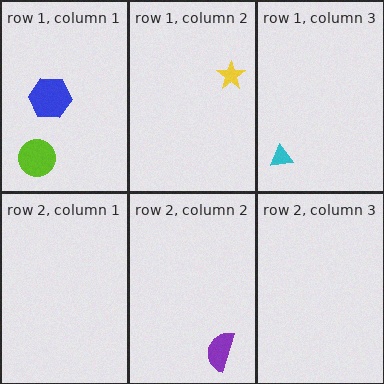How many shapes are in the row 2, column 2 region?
1.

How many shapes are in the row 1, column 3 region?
1.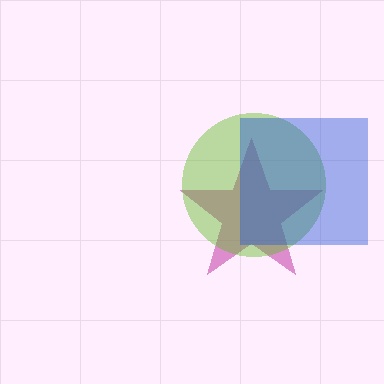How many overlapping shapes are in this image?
There are 3 overlapping shapes in the image.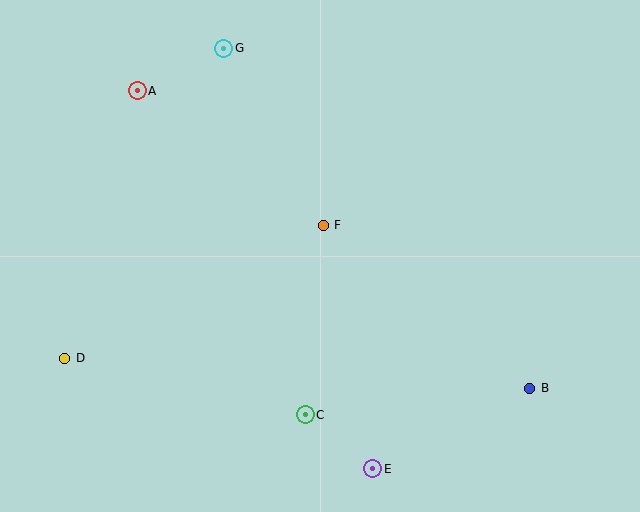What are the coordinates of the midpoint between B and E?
The midpoint between B and E is at (451, 429).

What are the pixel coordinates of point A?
Point A is at (137, 91).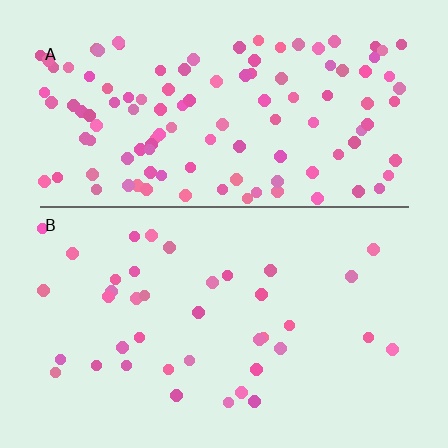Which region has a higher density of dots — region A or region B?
A (the top).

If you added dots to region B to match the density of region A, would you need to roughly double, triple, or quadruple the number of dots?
Approximately triple.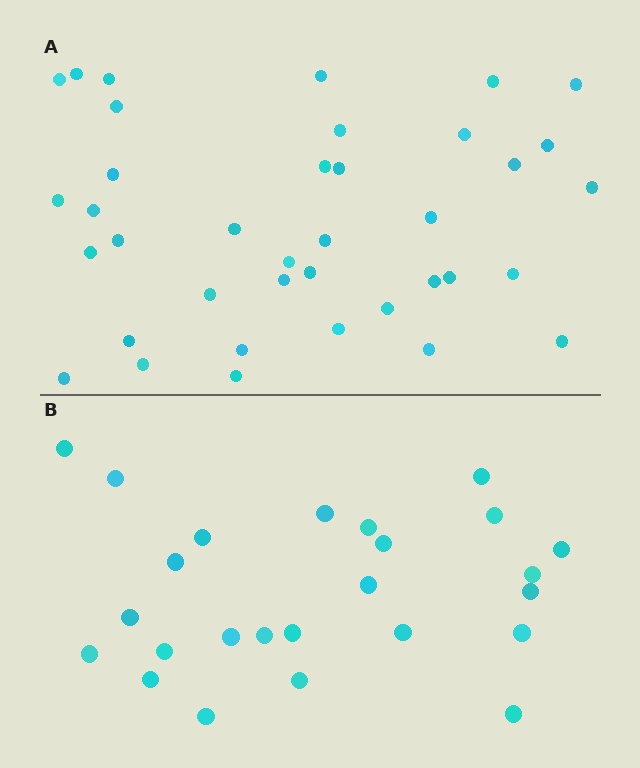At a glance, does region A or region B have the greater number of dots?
Region A (the top region) has more dots.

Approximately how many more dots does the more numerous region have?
Region A has approximately 15 more dots than region B.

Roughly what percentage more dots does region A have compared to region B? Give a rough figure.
About 50% more.